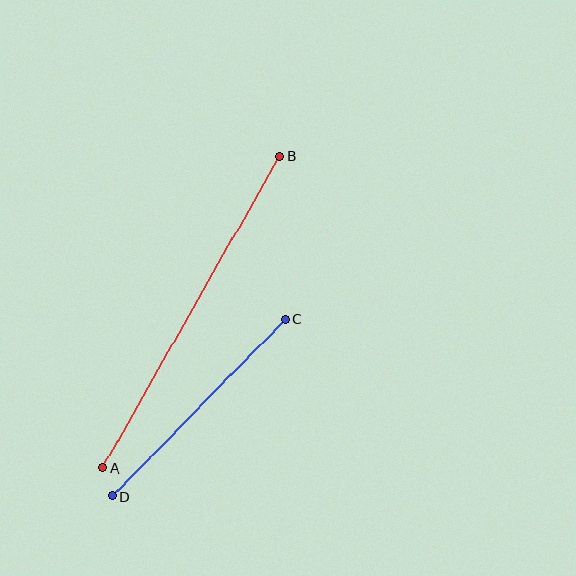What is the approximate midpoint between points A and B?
The midpoint is at approximately (191, 312) pixels.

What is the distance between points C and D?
The distance is approximately 247 pixels.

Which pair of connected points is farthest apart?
Points A and B are farthest apart.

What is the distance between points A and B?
The distance is approximately 358 pixels.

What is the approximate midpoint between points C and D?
The midpoint is at approximately (199, 408) pixels.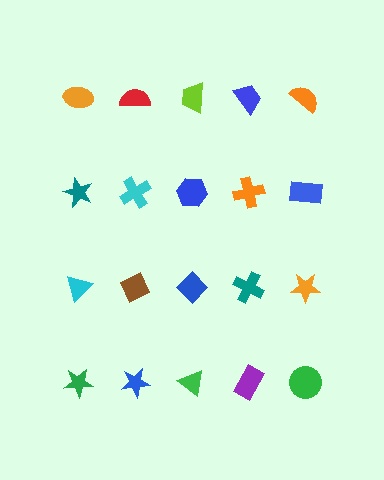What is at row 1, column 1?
An orange ellipse.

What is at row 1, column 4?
A blue trapezoid.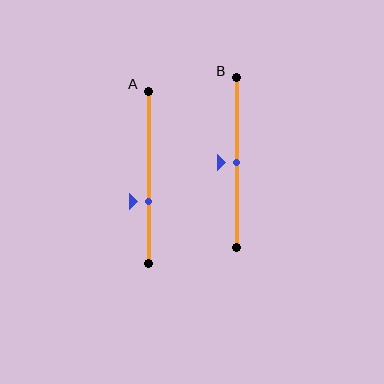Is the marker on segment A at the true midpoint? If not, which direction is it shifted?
No, the marker on segment A is shifted downward by about 14% of the segment length.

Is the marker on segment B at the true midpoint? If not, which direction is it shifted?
Yes, the marker on segment B is at the true midpoint.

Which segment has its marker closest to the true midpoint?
Segment B has its marker closest to the true midpoint.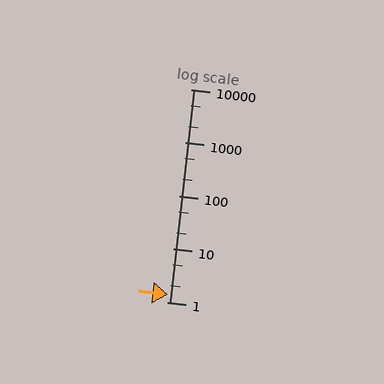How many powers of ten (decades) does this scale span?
The scale spans 4 decades, from 1 to 10000.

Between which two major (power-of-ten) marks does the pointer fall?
The pointer is between 1 and 10.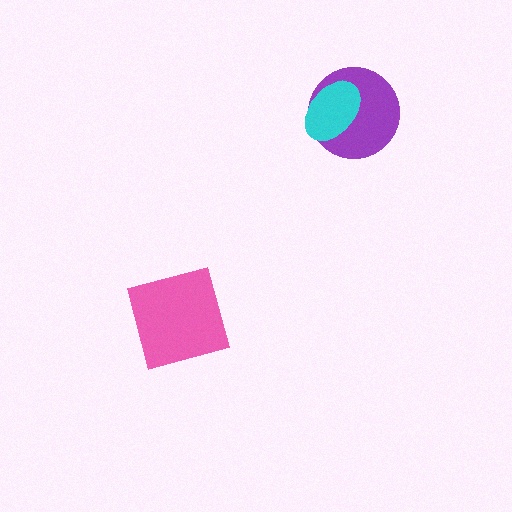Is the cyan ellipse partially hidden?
No, no other shape covers it.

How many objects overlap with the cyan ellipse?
1 object overlaps with the cyan ellipse.